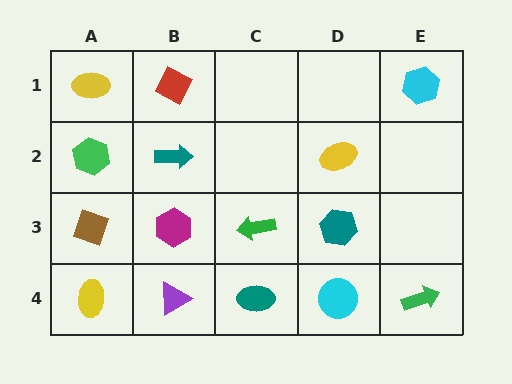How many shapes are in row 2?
3 shapes.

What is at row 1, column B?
A red diamond.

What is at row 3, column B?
A magenta hexagon.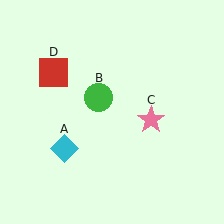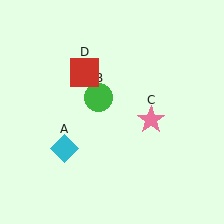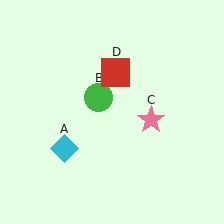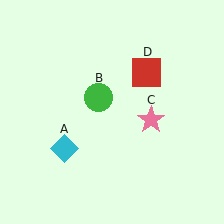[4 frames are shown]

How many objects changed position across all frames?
1 object changed position: red square (object D).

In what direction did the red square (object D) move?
The red square (object D) moved right.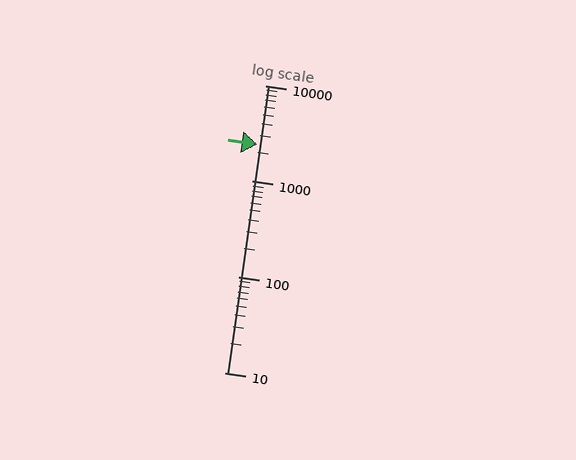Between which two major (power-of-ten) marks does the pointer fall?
The pointer is between 1000 and 10000.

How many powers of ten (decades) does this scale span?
The scale spans 3 decades, from 10 to 10000.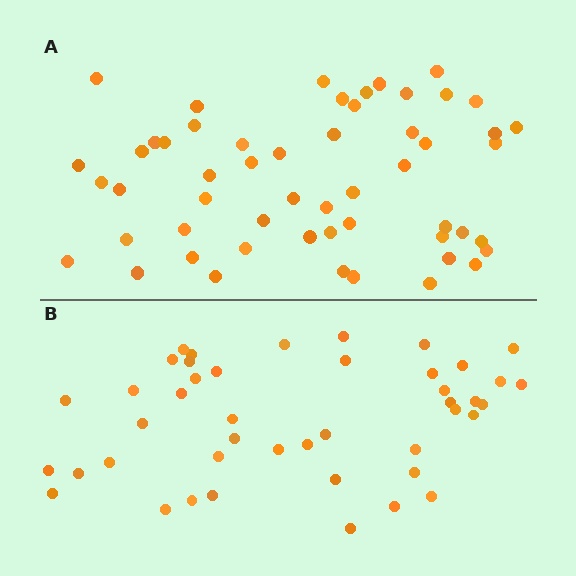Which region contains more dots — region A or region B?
Region A (the top region) has more dots.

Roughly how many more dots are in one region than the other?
Region A has roughly 10 or so more dots than region B.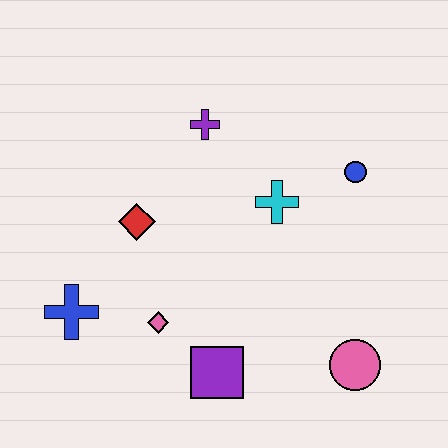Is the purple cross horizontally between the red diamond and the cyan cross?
Yes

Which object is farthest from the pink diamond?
The blue circle is farthest from the pink diamond.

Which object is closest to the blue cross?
The pink diamond is closest to the blue cross.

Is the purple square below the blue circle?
Yes